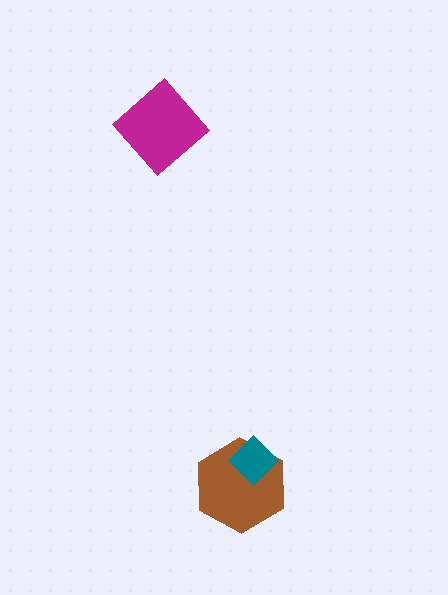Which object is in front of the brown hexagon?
The teal diamond is in front of the brown hexagon.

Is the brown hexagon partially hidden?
Yes, it is partially covered by another shape.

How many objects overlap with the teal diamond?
1 object overlaps with the teal diamond.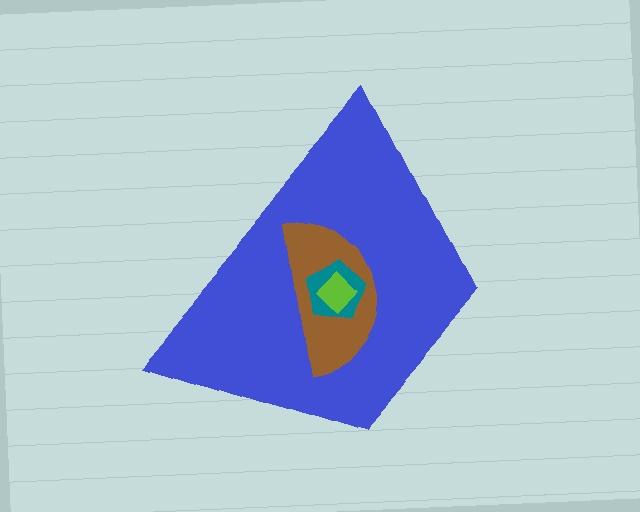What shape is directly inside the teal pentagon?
The lime diamond.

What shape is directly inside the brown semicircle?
The teal pentagon.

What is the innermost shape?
The lime diamond.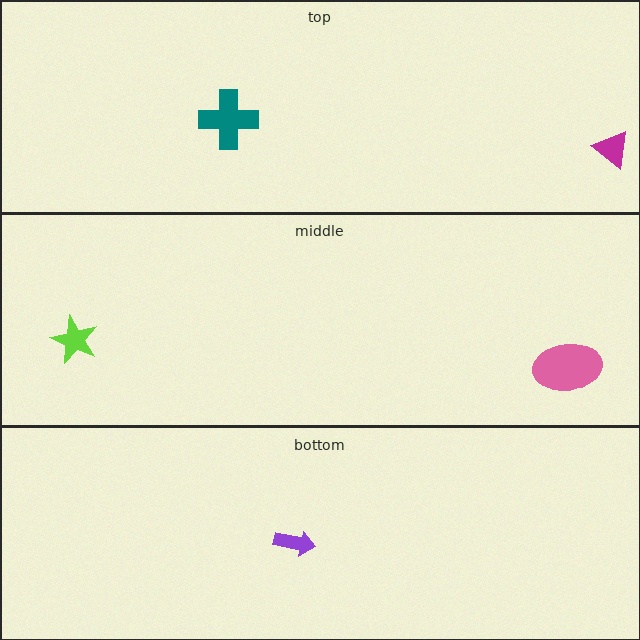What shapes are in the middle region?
The lime star, the pink ellipse.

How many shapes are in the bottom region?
1.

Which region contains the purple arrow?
The bottom region.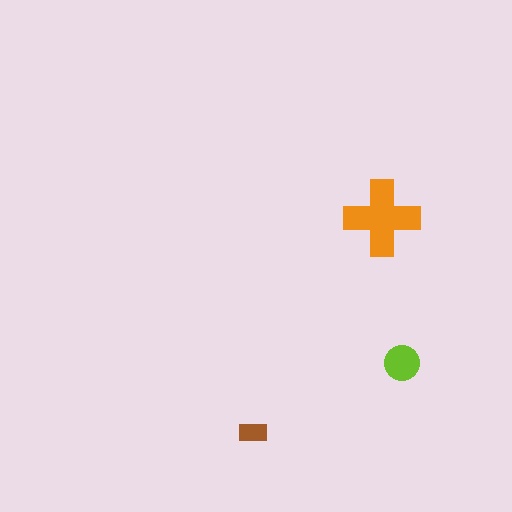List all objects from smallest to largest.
The brown rectangle, the lime circle, the orange cross.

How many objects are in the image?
There are 3 objects in the image.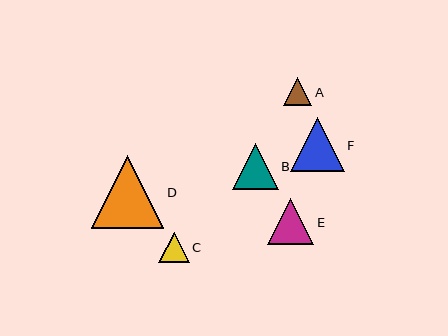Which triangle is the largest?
Triangle D is the largest with a size of approximately 73 pixels.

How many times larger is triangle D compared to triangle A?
Triangle D is approximately 2.5 times the size of triangle A.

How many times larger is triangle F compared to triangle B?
Triangle F is approximately 1.2 times the size of triangle B.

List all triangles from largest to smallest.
From largest to smallest: D, F, E, B, C, A.